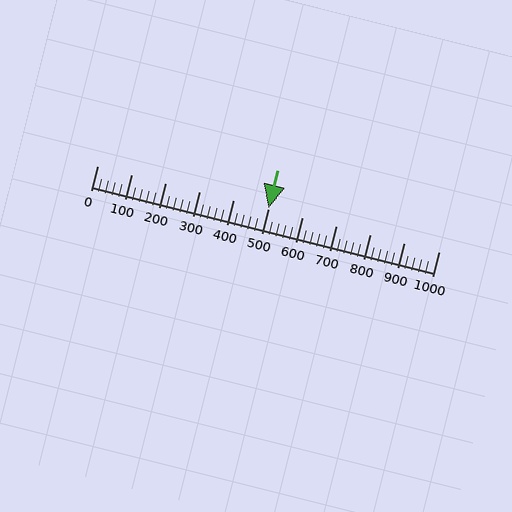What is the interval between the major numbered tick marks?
The major tick marks are spaced 100 units apart.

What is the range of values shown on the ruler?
The ruler shows values from 0 to 1000.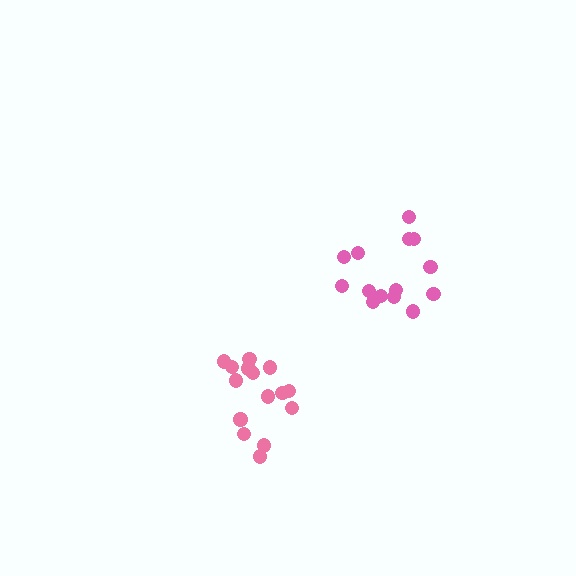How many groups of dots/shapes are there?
There are 2 groups.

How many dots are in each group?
Group 1: 15 dots, Group 2: 14 dots (29 total).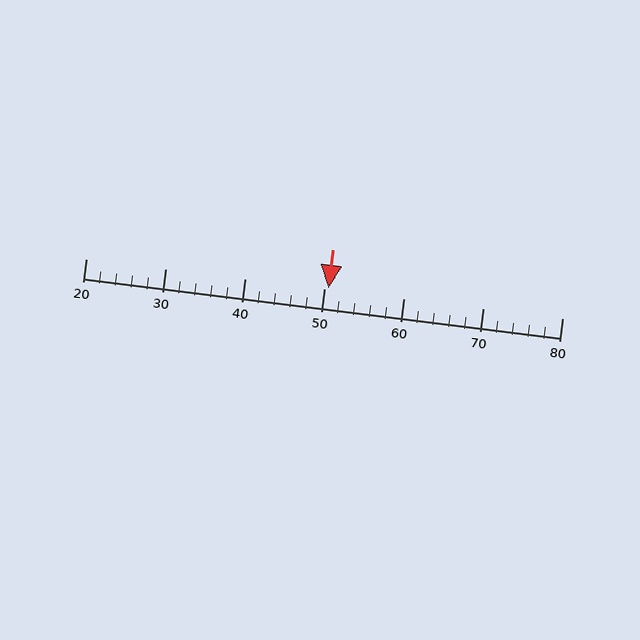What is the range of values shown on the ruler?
The ruler shows values from 20 to 80.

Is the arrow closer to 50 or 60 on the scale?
The arrow is closer to 50.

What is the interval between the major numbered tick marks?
The major tick marks are spaced 10 units apart.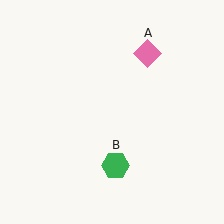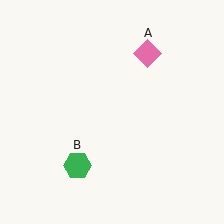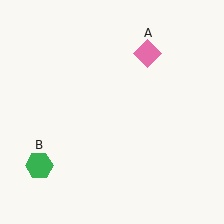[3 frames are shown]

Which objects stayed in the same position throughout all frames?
Pink diamond (object A) remained stationary.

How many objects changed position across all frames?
1 object changed position: green hexagon (object B).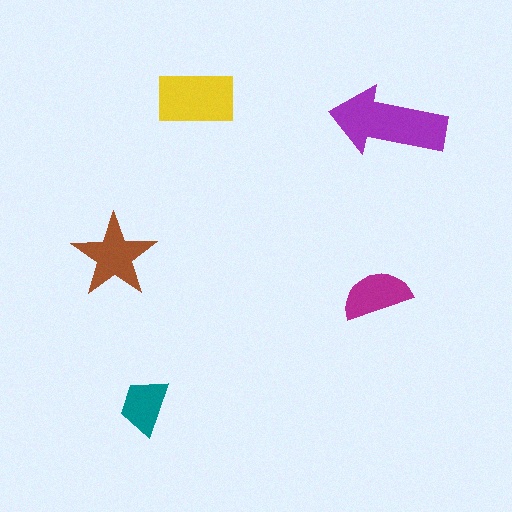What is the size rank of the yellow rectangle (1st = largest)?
2nd.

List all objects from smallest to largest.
The teal trapezoid, the magenta semicircle, the brown star, the yellow rectangle, the purple arrow.